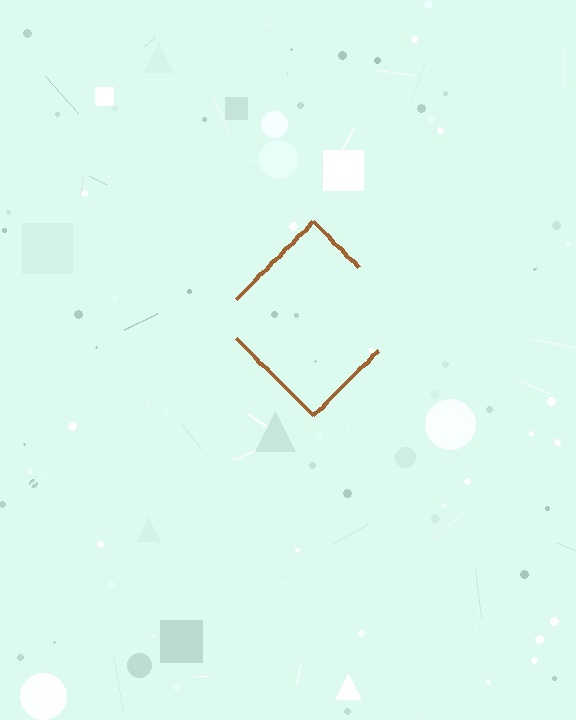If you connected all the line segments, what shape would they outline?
They would outline a diamond.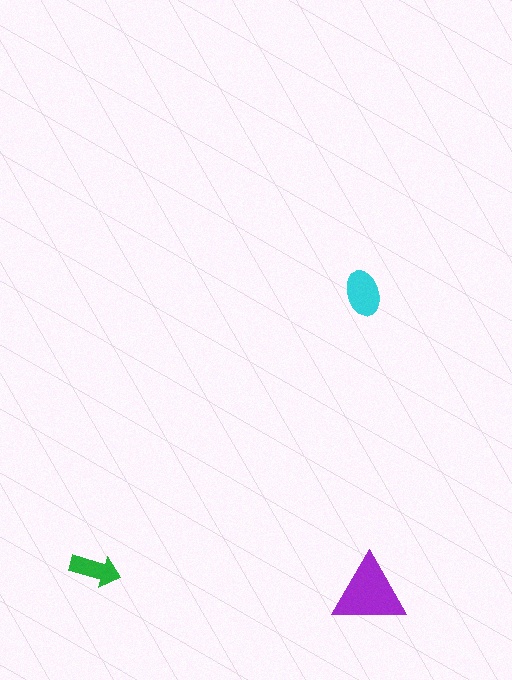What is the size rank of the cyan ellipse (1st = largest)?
2nd.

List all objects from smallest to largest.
The green arrow, the cyan ellipse, the purple triangle.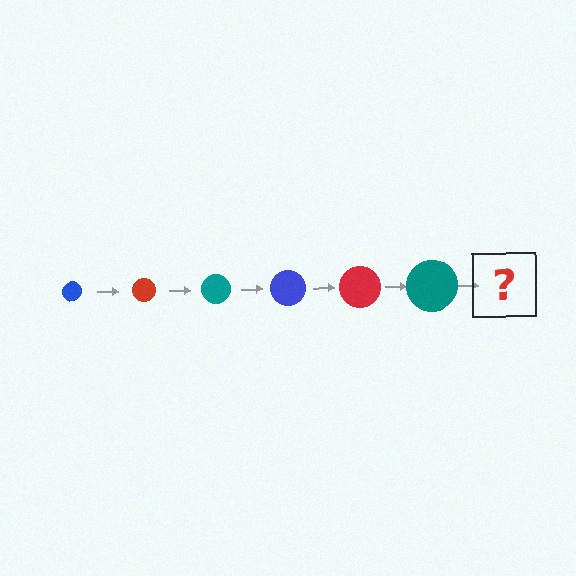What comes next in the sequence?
The next element should be a blue circle, larger than the previous one.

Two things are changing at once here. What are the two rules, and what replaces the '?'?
The two rules are that the circle grows larger each step and the color cycles through blue, red, and teal. The '?' should be a blue circle, larger than the previous one.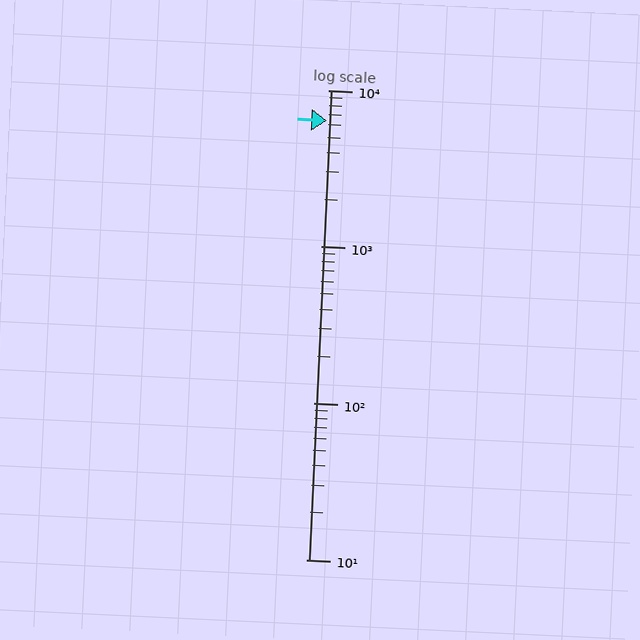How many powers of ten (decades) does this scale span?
The scale spans 3 decades, from 10 to 10000.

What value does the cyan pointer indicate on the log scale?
The pointer indicates approximately 6400.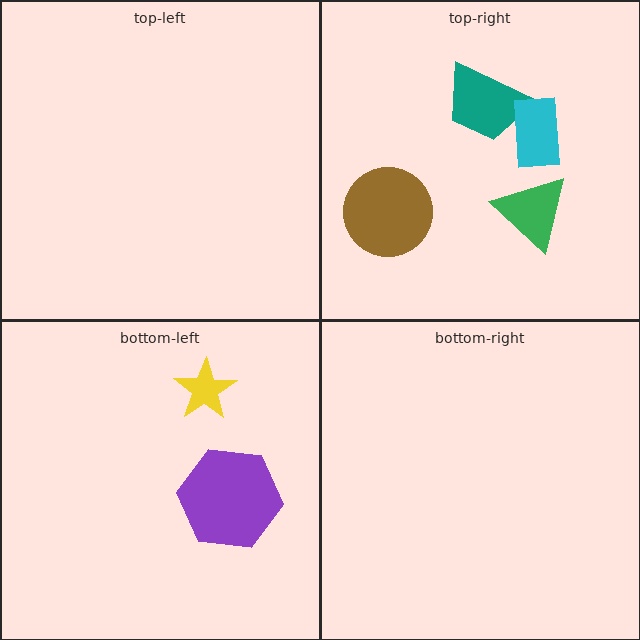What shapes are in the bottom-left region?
The yellow star, the purple hexagon.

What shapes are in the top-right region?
The brown circle, the teal trapezoid, the green triangle, the cyan rectangle.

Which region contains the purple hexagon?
The bottom-left region.